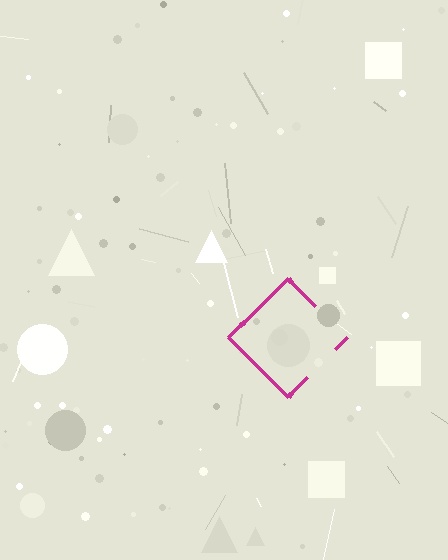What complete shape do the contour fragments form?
The contour fragments form a diamond.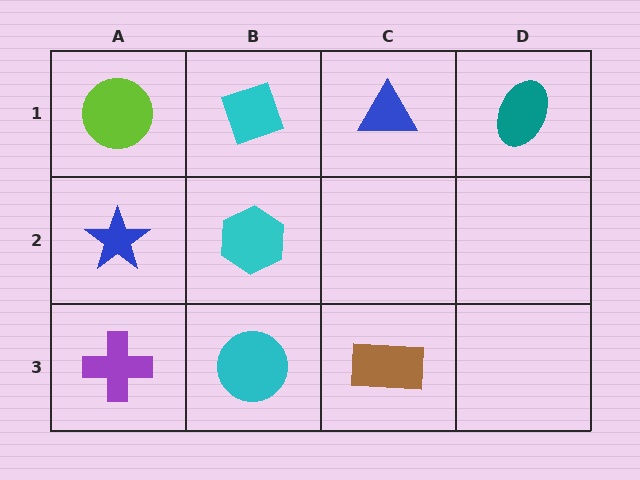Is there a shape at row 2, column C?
No, that cell is empty.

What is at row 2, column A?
A blue star.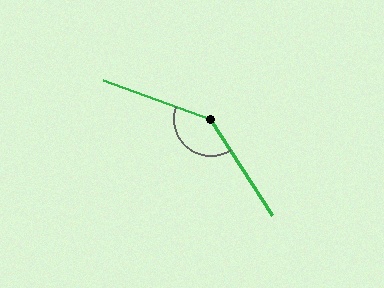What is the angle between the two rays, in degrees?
Approximately 142 degrees.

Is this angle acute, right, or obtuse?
It is obtuse.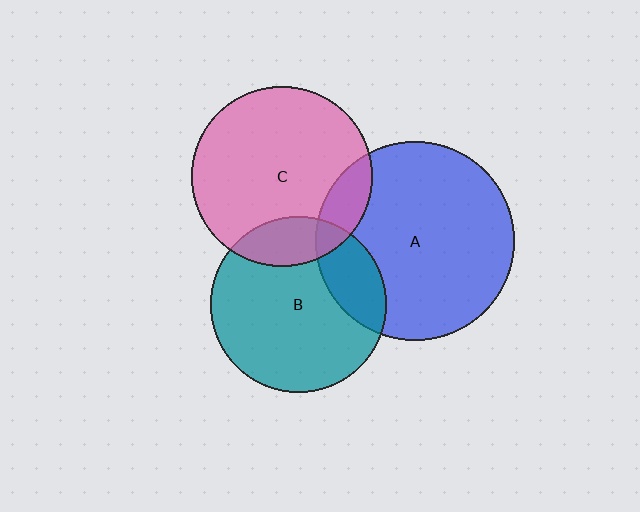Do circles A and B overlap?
Yes.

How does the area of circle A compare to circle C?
Approximately 1.2 times.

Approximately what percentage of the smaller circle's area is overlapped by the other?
Approximately 20%.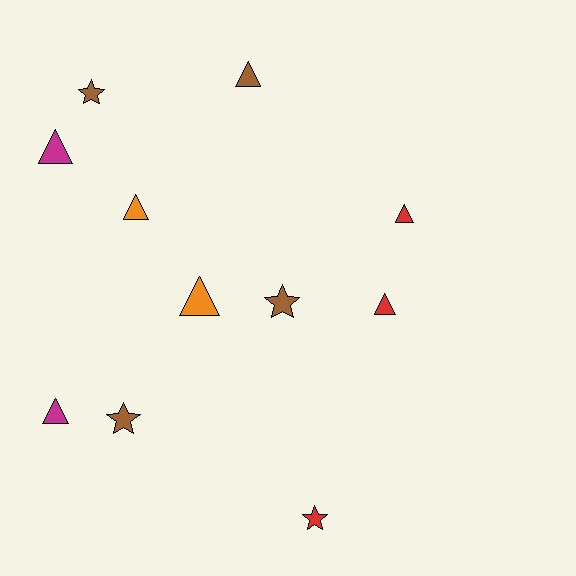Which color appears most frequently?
Brown, with 4 objects.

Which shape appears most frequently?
Triangle, with 7 objects.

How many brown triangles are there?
There is 1 brown triangle.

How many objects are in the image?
There are 11 objects.